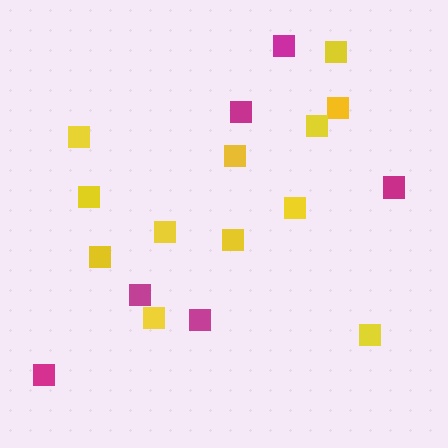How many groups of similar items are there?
There are 2 groups: one group of yellow squares (12) and one group of magenta squares (6).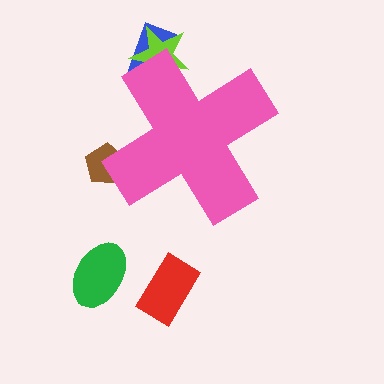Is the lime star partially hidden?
Yes, the lime star is partially hidden behind the pink cross.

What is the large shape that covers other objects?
A pink cross.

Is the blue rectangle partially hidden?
Yes, the blue rectangle is partially hidden behind the pink cross.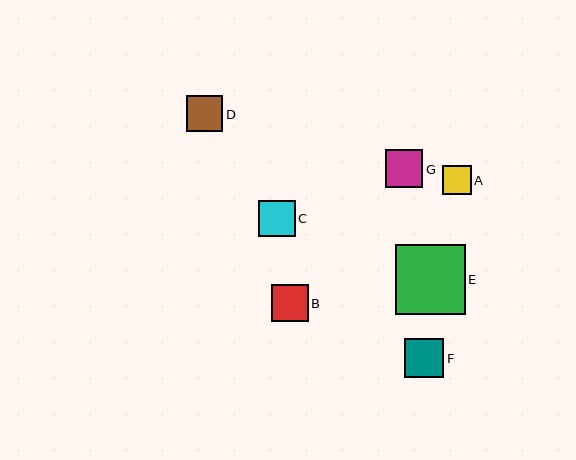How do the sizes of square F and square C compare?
Square F and square C are approximately the same size.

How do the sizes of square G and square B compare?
Square G and square B are approximately the same size.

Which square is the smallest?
Square A is the smallest with a size of approximately 28 pixels.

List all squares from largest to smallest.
From largest to smallest: E, F, G, B, C, D, A.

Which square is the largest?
Square E is the largest with a size of approximately 70 pixels.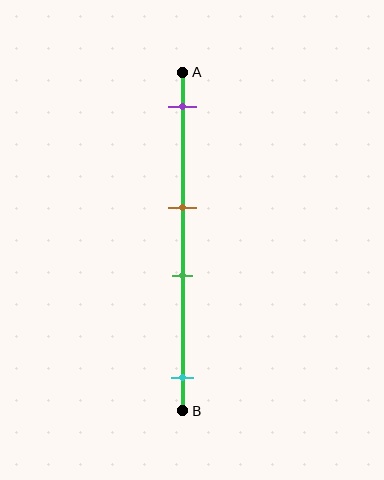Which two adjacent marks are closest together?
The brown and green marks are the closest adjacent pair.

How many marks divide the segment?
There are 4 marks dividing the segment.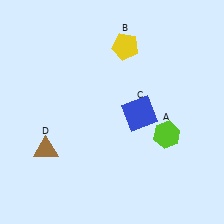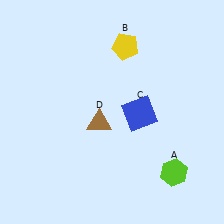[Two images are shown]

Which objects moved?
The objects that moved are: the lime hexagon (A), the brown triangle (D).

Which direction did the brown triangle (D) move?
The brown triangle (D) moved right.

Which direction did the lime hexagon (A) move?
The lime hexagon (A) moved down.